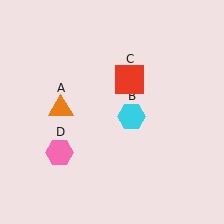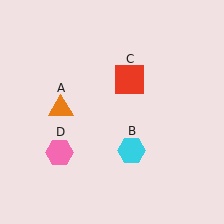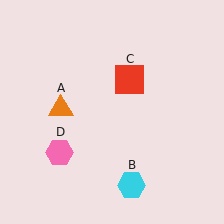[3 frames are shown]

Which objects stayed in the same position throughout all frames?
Orange triangle (object A) and red square (object C) and pink hexagon (object D) remained stationary.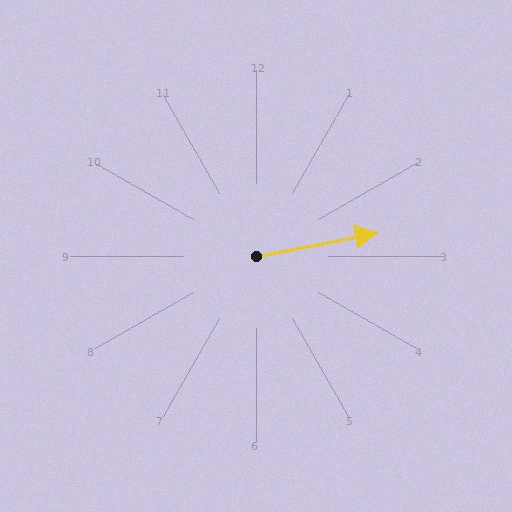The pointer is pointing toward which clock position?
Roughly 3 o'clock.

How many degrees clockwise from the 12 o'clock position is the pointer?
Approximately 79 degrees.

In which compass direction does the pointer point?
East.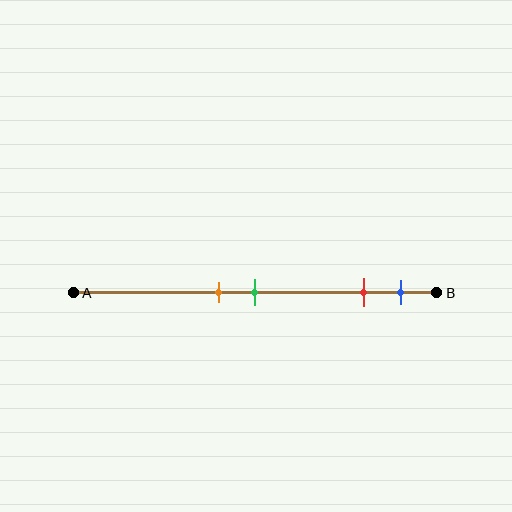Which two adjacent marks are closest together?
The orange and green marks are the closest adjacent pair.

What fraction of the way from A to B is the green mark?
The green mark is approximately 50% (0.5) of the way from A to B.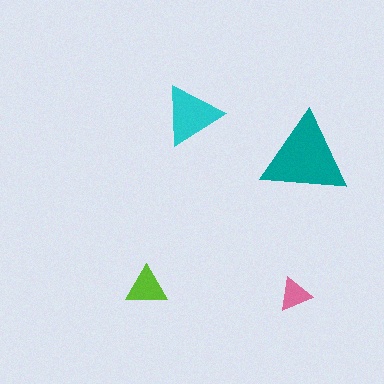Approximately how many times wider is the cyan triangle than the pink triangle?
About 2 times wider.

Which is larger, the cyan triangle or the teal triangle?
The teal one.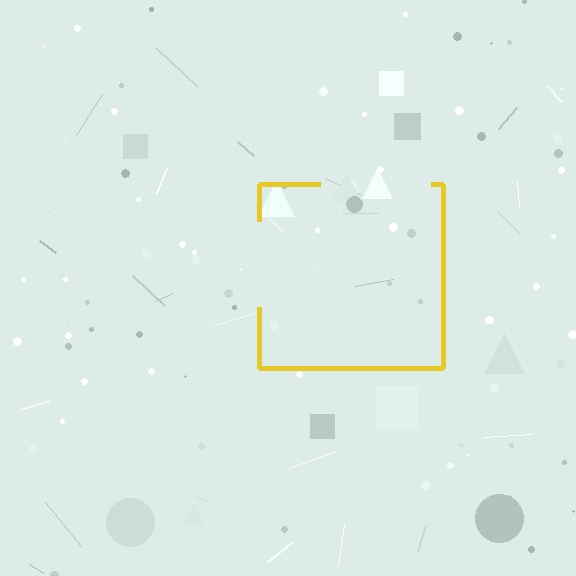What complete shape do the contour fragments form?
The contour fragments form a square.